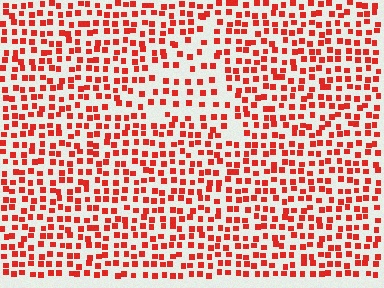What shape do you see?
I see a triangle.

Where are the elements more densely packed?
The elements are more densely packed outside the triangle boundary.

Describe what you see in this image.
The image contains small red elements arranged at two different densities. A triangle-shaped region is visible where the elements are less densely packed than the surrounding area.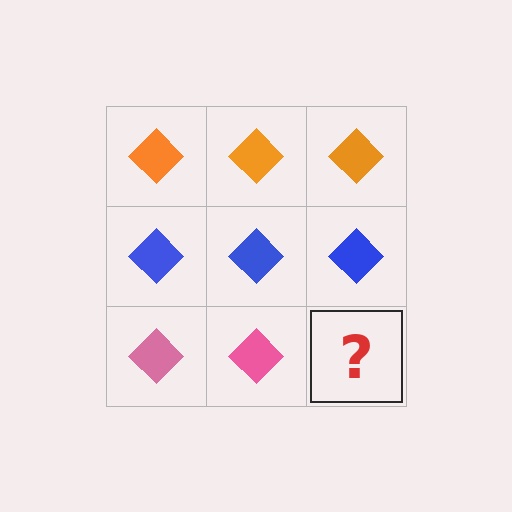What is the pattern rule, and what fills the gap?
The rule is that each row has a consistent color. The gap should be filled with a pink diamond.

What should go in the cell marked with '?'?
The missing cell should contain a pink diamond.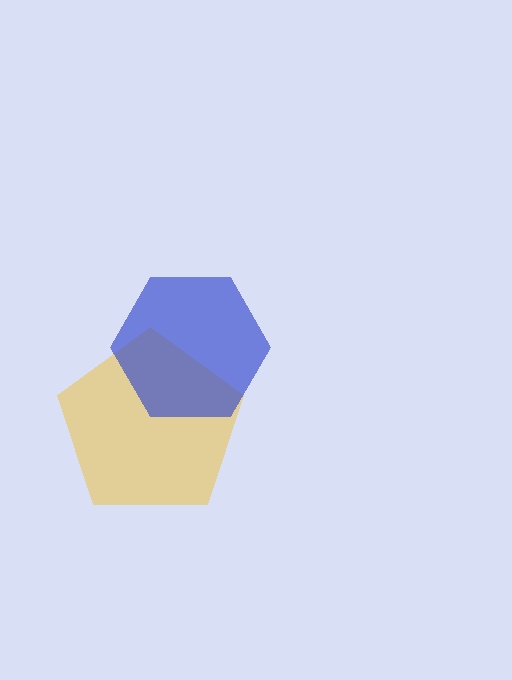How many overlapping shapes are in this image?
There are 2 overlapping shapes in the image.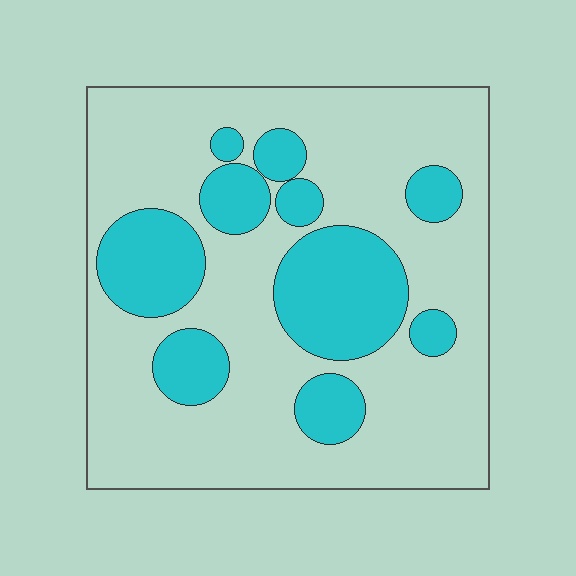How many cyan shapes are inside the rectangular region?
10.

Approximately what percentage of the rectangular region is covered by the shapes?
Approximately 30%.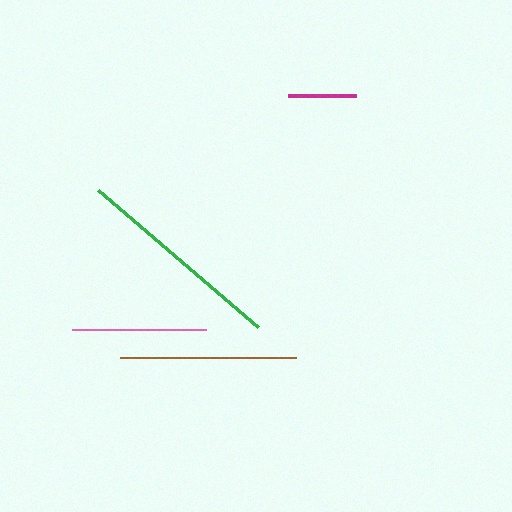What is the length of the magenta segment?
The magenta segment is approximately 68 pixels long.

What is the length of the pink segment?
The pink segment is approximately 134 pixels long.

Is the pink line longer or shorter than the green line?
The green line is longer than the pink line.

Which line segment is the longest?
The green line is the longest at approximately 210 pixels.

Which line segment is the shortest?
The magenta line is the shortest at approximately 68 pixels.